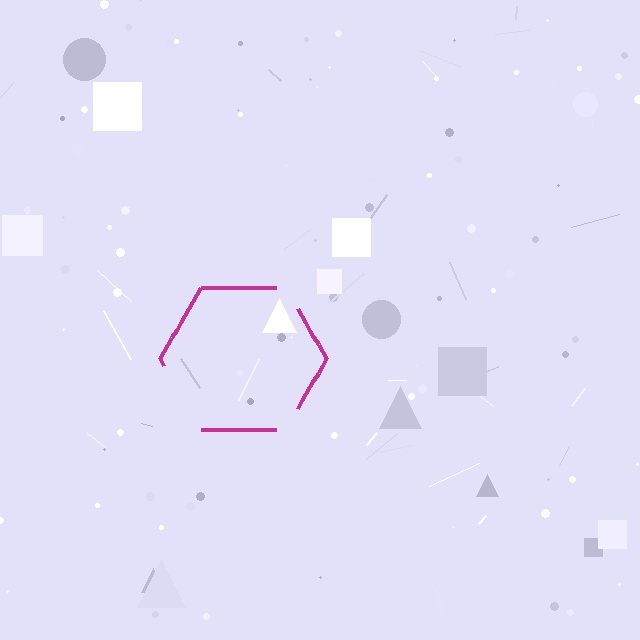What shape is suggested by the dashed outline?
The dashed outline suggests a hexagon.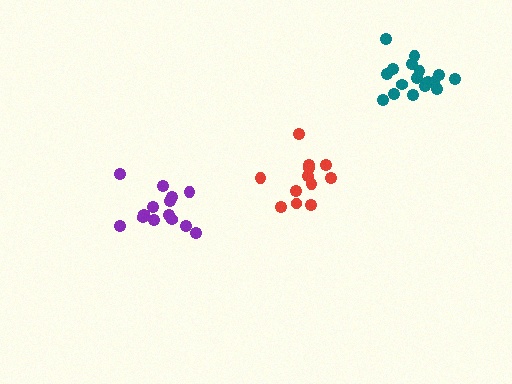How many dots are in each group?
Group 1: 14 dots, Group 2: 17 dots, Group 3: 12 dots (43 total).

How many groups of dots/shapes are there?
There are 3 groups.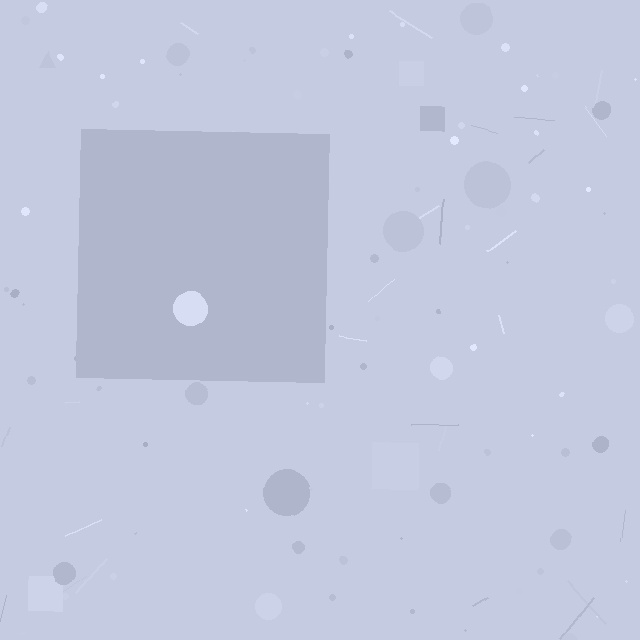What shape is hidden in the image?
A square is hidden in the image.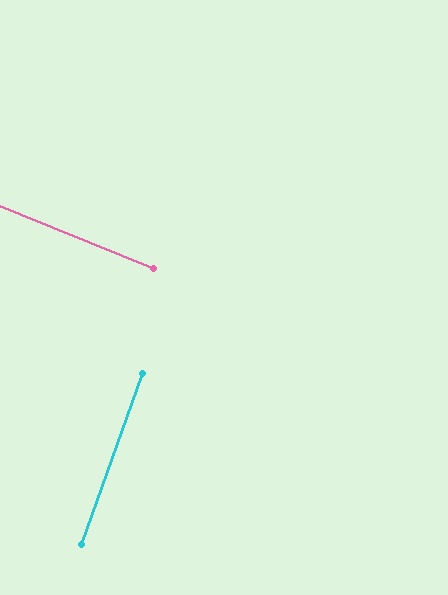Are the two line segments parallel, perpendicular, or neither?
Perpendicular — they meet at approximately 88°.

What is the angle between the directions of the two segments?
Approximately 88 degrees.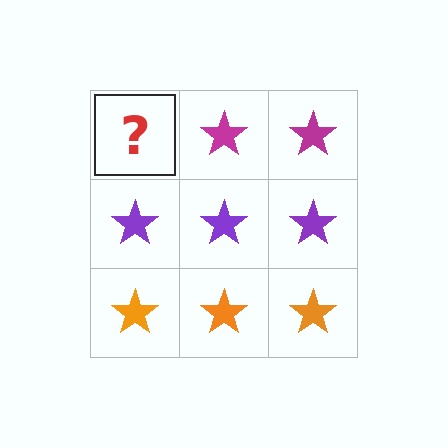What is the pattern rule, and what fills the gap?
The rule is that each row has a consistent color. The gap should be filled with a magenta star.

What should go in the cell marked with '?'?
The missing cell should contain a magenta star.